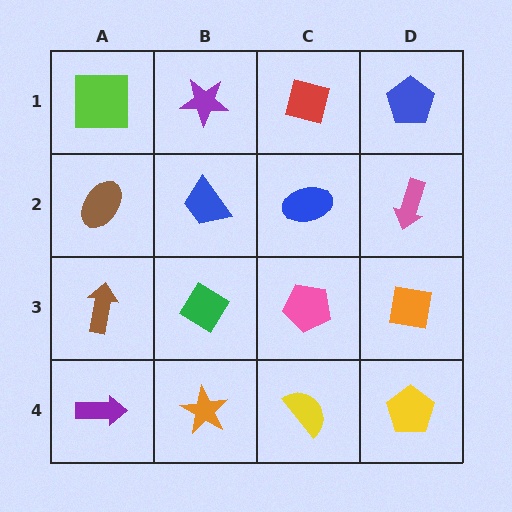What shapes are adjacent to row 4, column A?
A brown arrow (row 3, column A), an orange star (row 4, column B).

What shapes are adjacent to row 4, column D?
An orange square (row 3, column D), a yellow semicircle (row 4, column C).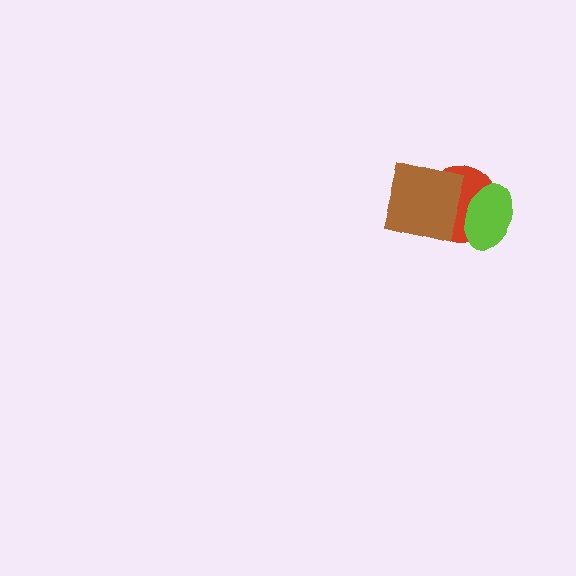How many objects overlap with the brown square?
1 object overlaps with the brown square.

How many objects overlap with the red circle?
2 objects overlap with the red circle.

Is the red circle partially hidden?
Yes, it is partially covered by another shape.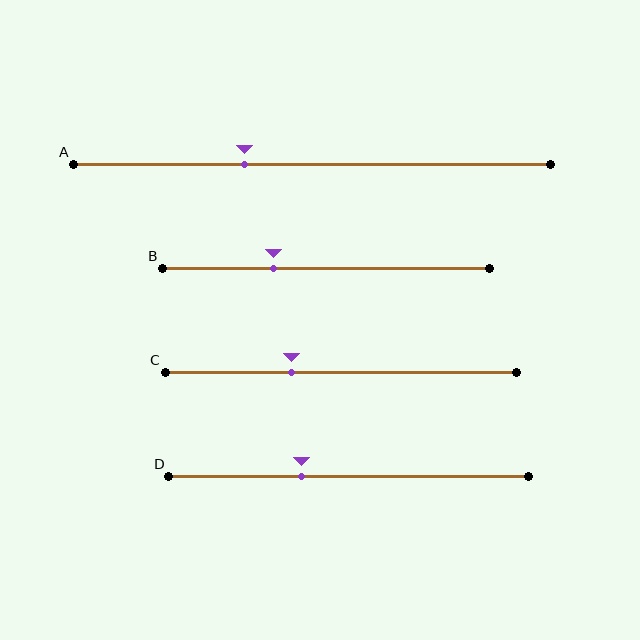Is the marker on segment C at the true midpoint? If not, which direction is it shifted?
No, the marker on segment C is shifted to the left by about 14% of the segment length.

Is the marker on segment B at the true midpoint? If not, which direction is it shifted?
No, the marker on segment B is shifted to the left by about 16% of the segment length.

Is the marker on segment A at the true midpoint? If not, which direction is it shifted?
No, the marker on segment A is shifted to the left by about 14% of the segment length.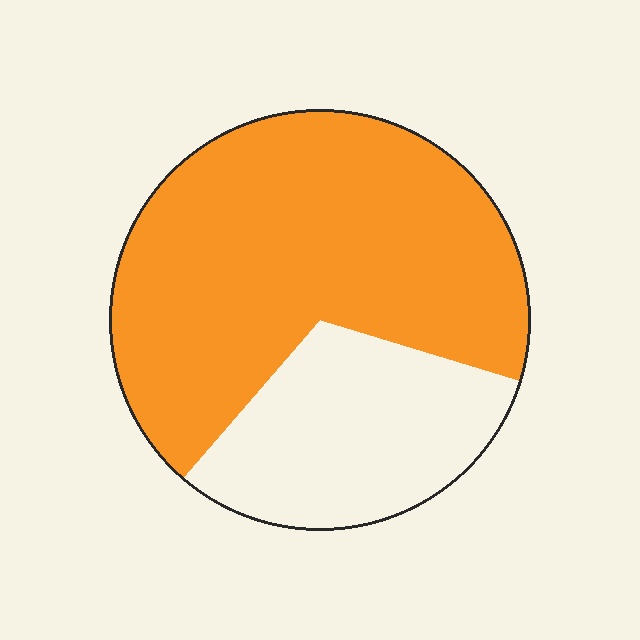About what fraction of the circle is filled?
About two thirds (2/3).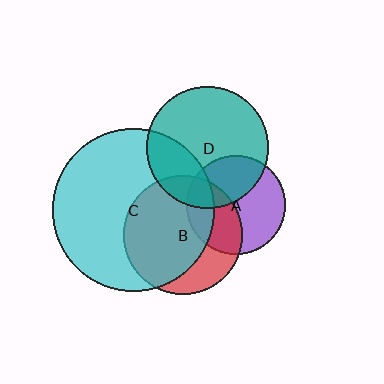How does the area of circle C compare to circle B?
Approximately 1.9 times.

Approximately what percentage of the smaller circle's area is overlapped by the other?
Approximately 40%.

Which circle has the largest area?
Circle C (cyan).